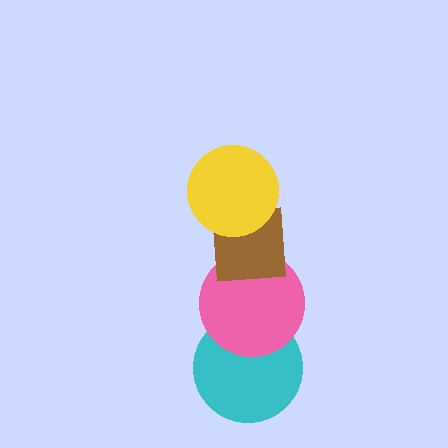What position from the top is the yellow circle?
The yellow circle is 1st from the top.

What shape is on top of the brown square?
The yellow circle is on top of the brown square.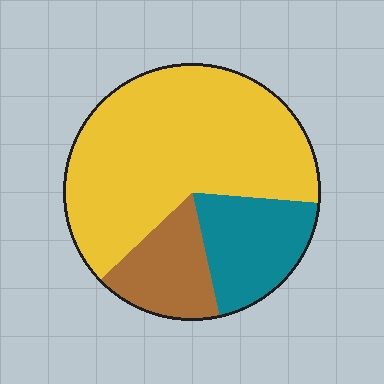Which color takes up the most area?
Yellow, at roughly 65%.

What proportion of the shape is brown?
Brown covers around 15% of the shape.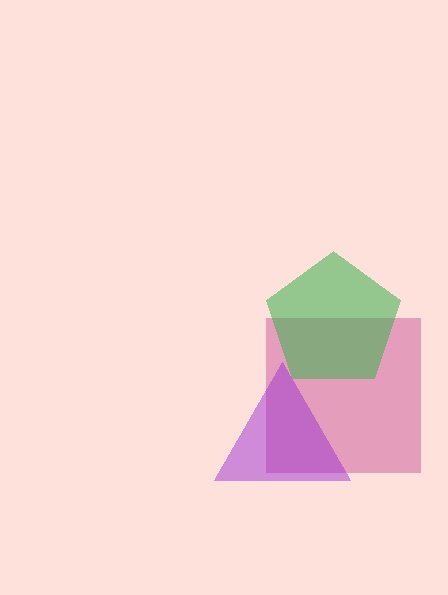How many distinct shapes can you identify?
There are 3 distinct shapes: a magenta square, a purple triangle, a green pentagon.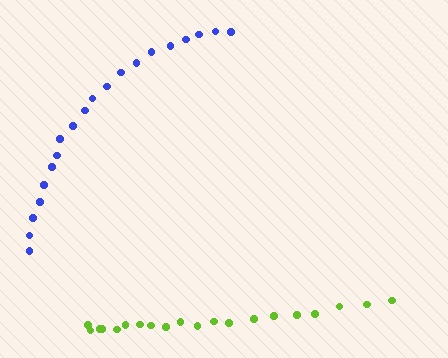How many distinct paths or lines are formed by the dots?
There are 2 distinct paths.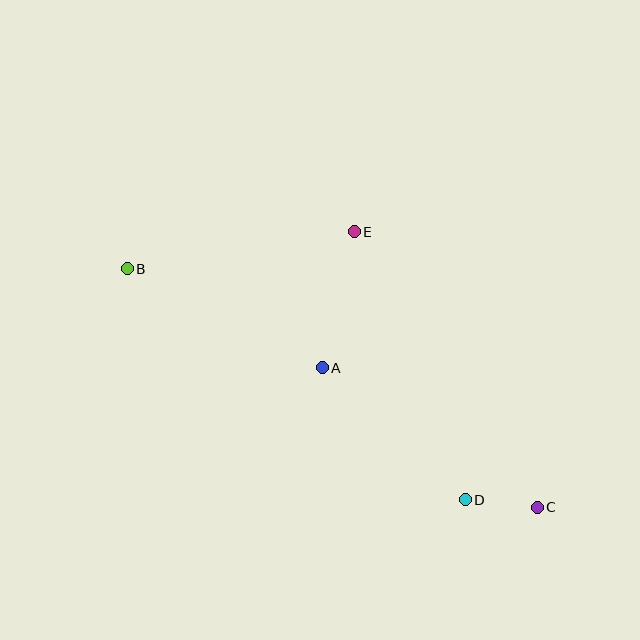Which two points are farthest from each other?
Points B and C are farthest from each other.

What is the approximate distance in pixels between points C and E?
The distance between C and E is approximately 331 pixels.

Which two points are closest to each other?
Points C and D are closest to each other.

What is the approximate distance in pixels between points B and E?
The distance between B and E is approximately 230 pixels.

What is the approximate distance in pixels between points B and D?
The distance between B and D is approximately 409 pixels.